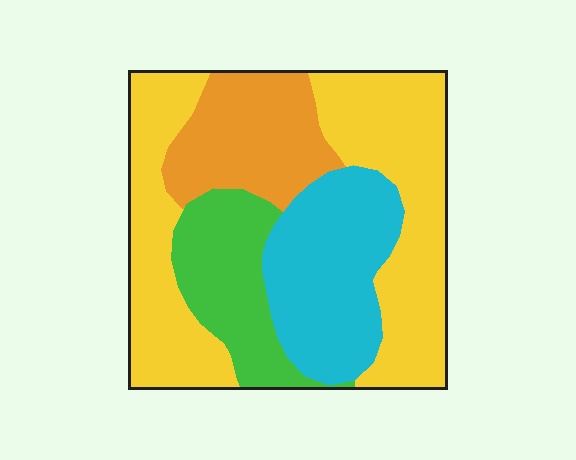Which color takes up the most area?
Yellow, at roughly 45%.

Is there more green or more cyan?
Cyan.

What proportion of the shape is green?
Green takes up about one sixth (1/6) of the shape.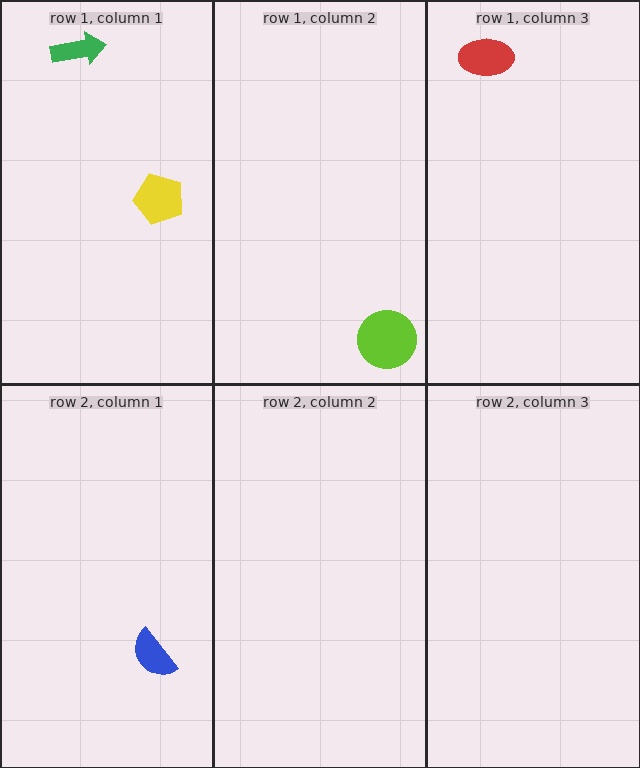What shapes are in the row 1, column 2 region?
The lime circle.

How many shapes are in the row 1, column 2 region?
1.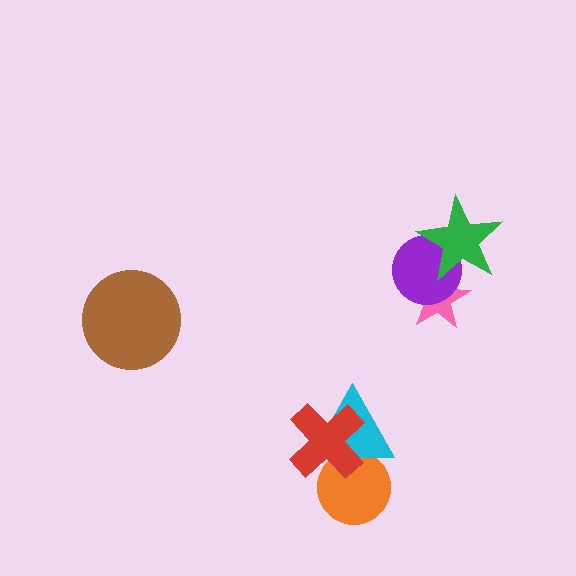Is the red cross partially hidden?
No, no other shape covers it.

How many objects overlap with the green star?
2 objects overlap with the green star.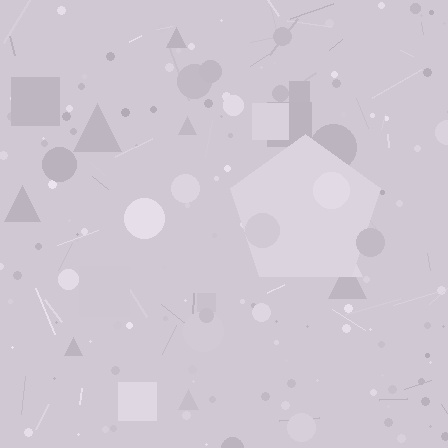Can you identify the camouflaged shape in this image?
The camouflaged shape is a pentagon.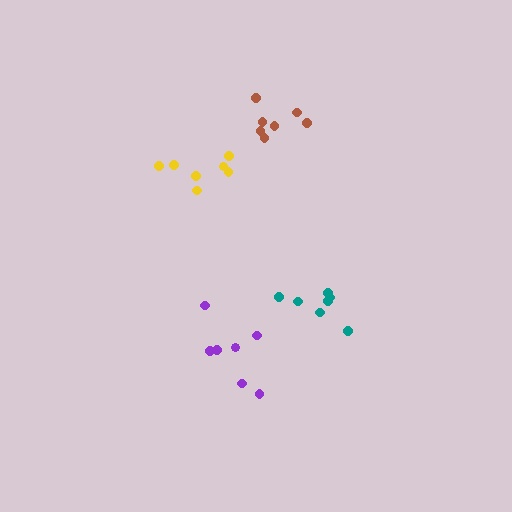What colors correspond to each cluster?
The clusters are colored: purple, yellow, teal, brown.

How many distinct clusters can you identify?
There are 4 distinct clusters.